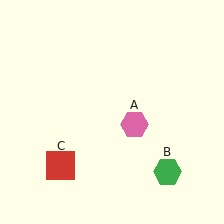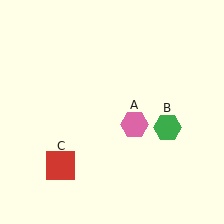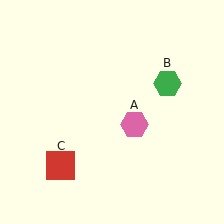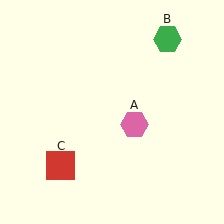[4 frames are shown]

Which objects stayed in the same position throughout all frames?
Pink hexagon (object A) and red square (object C) remained stationary.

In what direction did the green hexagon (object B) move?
The green hexagon (object B) moved up.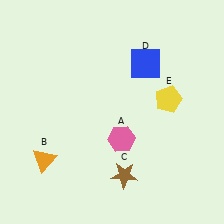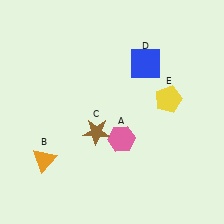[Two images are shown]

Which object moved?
The brown star (C) moved up.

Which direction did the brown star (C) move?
The brown star (C) moved up.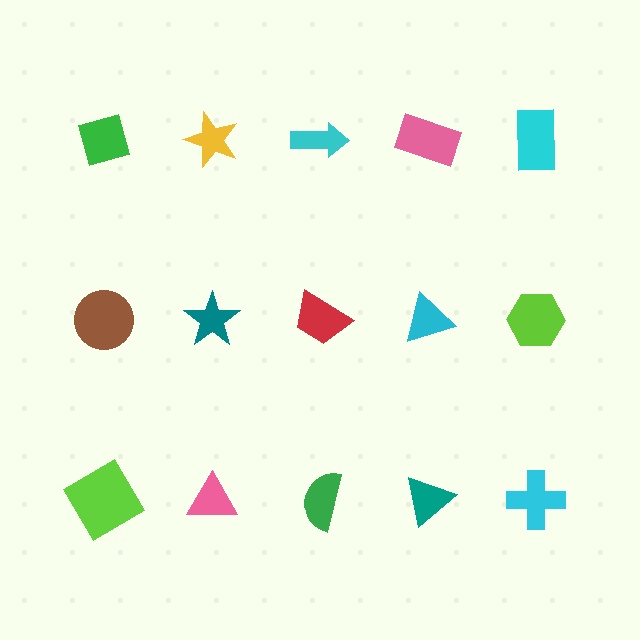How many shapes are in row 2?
5 shapes.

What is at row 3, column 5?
A cyan cross.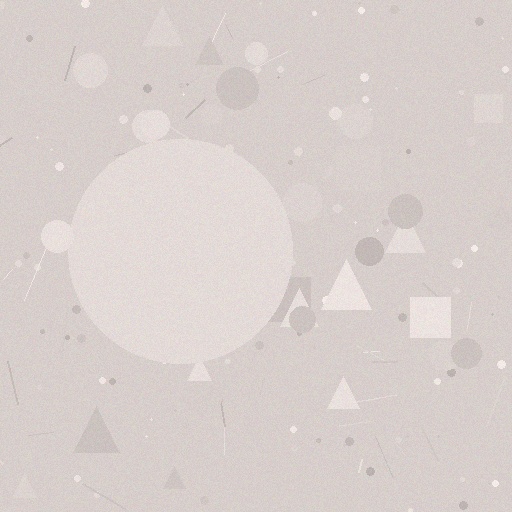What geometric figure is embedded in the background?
A circle is embedded in the background.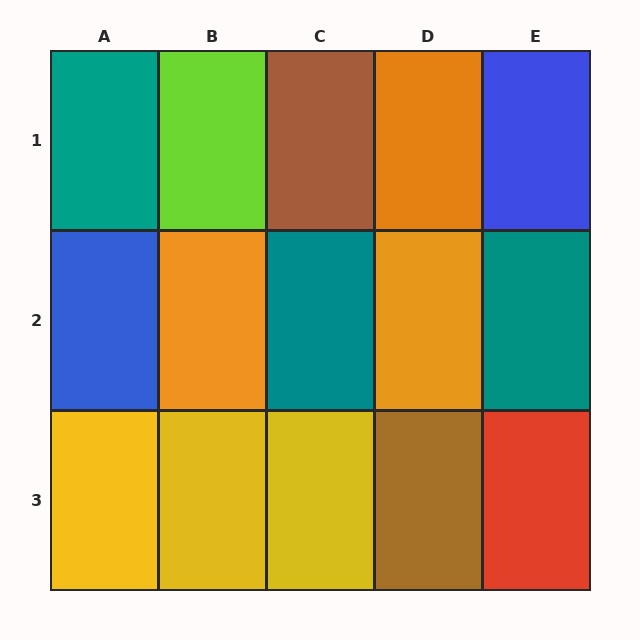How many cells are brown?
2 cells are brown.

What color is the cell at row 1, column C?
Brown.